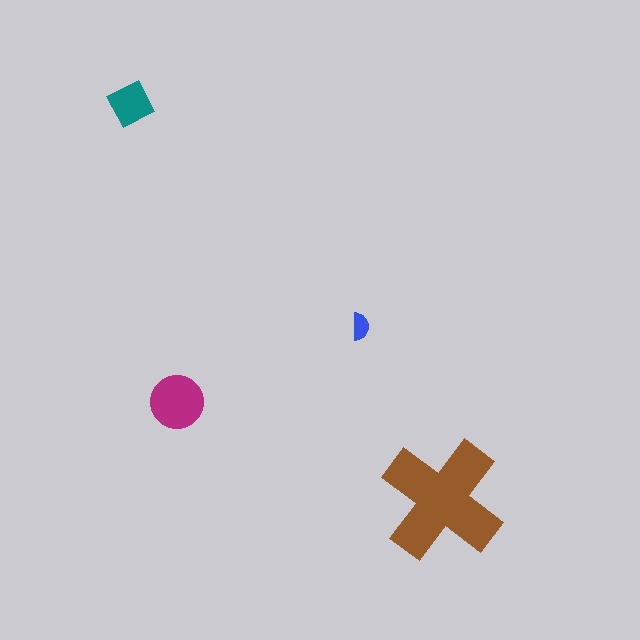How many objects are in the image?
There are 4 objects in the image.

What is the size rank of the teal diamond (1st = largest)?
3rd.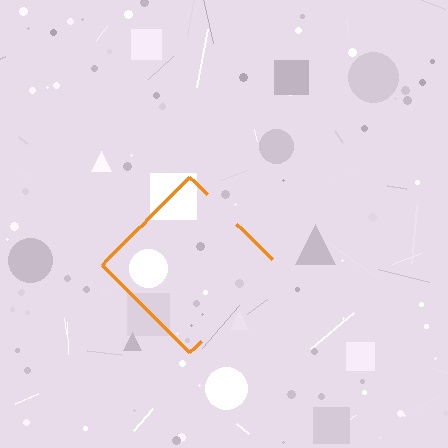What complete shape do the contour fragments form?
The contour fragments form a diamond.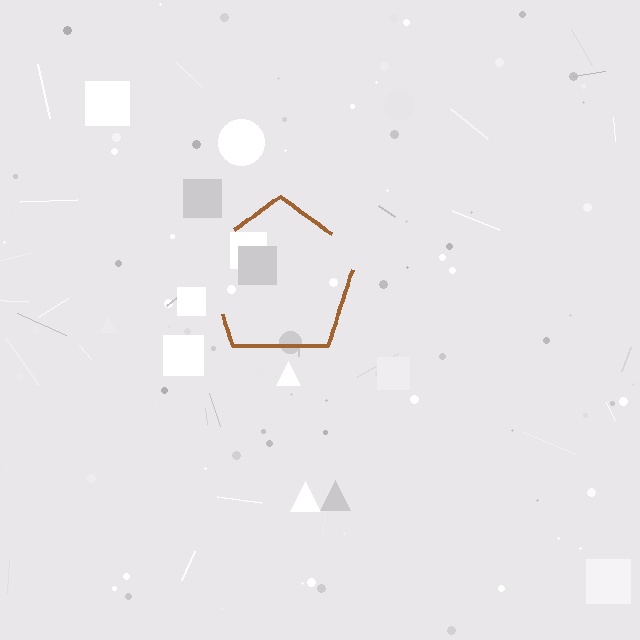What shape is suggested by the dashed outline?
The dashed outline suggests a pentagon.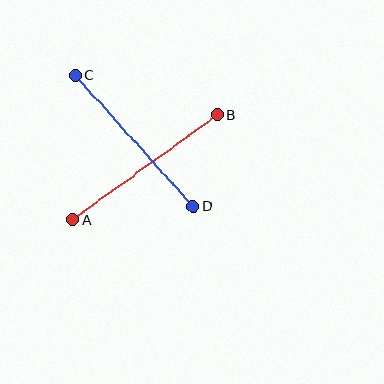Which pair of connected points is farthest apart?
Points A and B are farthest apart.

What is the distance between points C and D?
The distance is approximately 177 pixels.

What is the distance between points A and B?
The distance is approximately 179 pixels.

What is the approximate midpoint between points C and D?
The midpoint is at approximately (134, 141) pixels.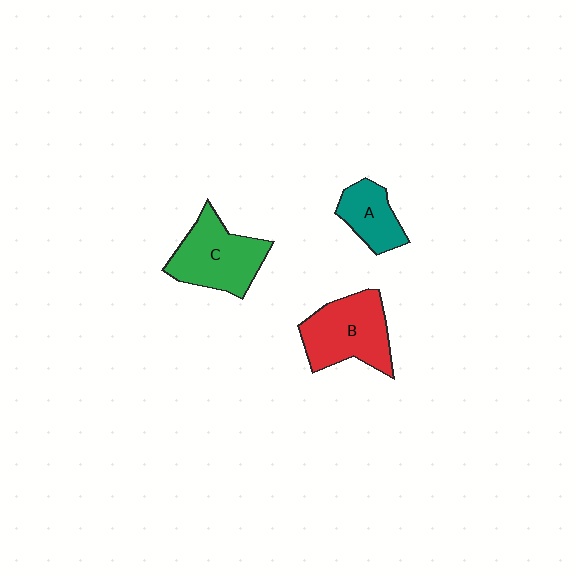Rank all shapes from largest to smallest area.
From largest to smallest: B (red), C (green), A (teal).